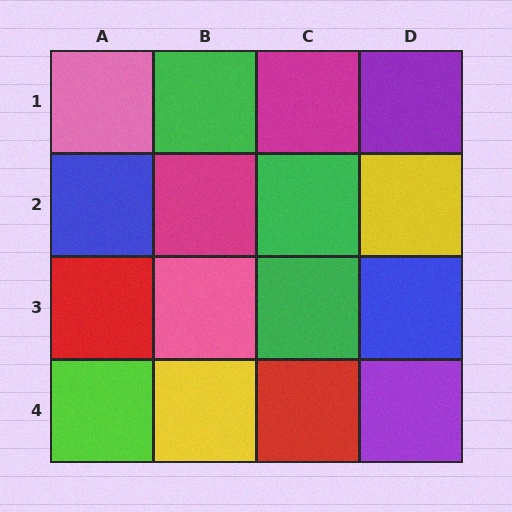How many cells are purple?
2 cells are purple.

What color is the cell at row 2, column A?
Blue.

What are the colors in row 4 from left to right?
Lime, yellow, red, purple.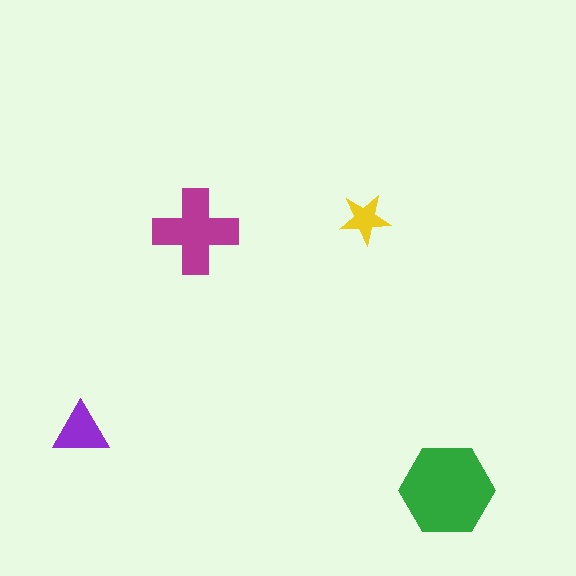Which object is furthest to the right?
The green hexagon is rightmost.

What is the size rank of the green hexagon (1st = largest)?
1st.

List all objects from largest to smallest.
The green hexagon, the magenta cross, the purple triangle, the yellow star.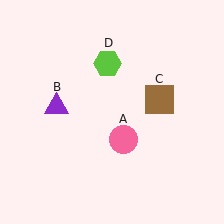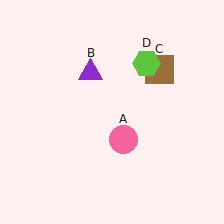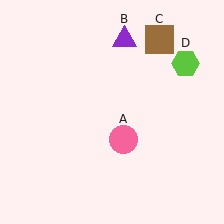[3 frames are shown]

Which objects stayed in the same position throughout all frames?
Pink circle (object A) remained stationary.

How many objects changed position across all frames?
3 objects changed position: purple triangle (object B), brown square (object C), lime hexagon (object D).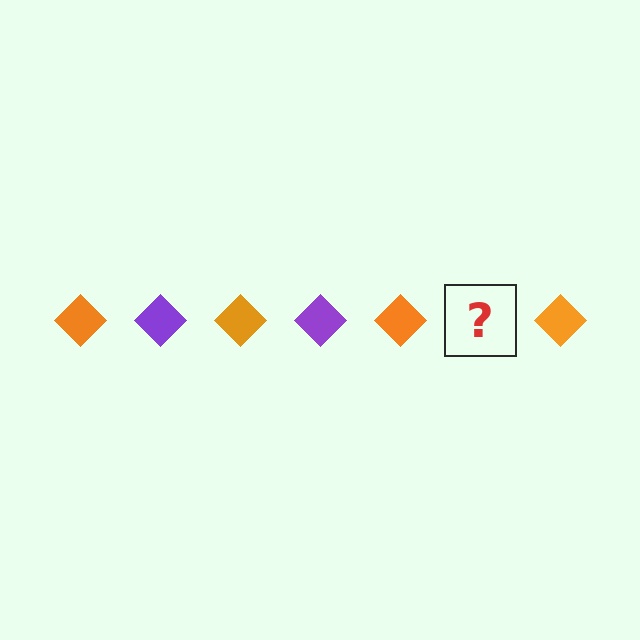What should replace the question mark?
The question mark should be replaced with a purple diamond.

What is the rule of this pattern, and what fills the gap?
The rule is that the pattern cycles through orange, purple diamonds. The gap should be filled with a purple diamond.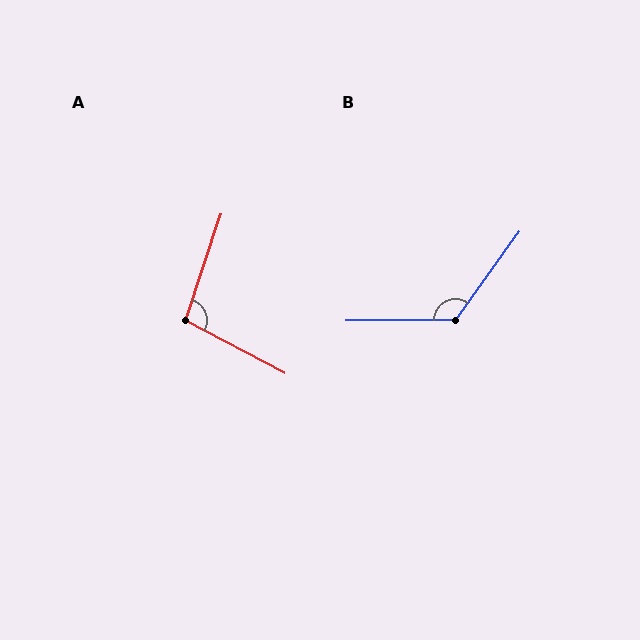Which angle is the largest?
B, at approximately 126 degrees.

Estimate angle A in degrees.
Approximately 99 degrees.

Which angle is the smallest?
A, at approximately 99 degrees.